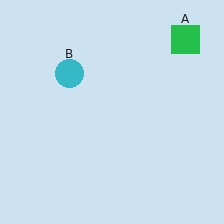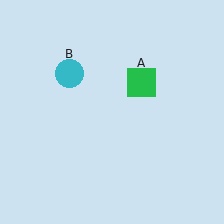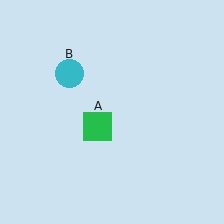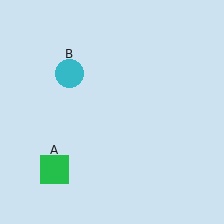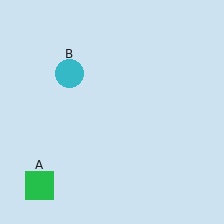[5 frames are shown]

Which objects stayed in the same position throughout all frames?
Cyan circle (object B) remained stationary.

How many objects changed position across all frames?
1 object changed position: green square (object A).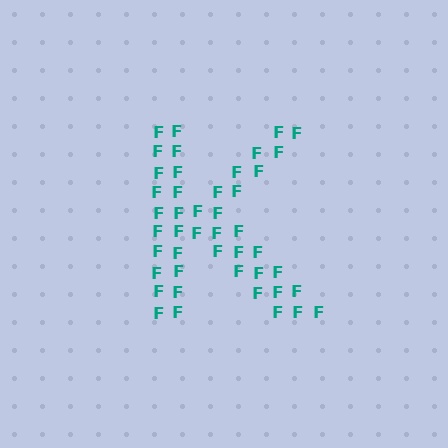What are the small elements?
The small elements are letter F's.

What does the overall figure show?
The overall figure shows the letter K.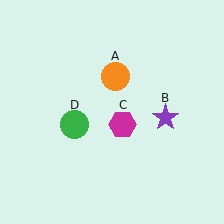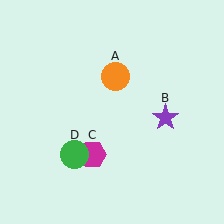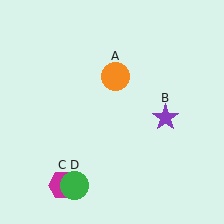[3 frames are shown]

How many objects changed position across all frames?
2 objects changed position: magenta hexagon (object C), green circle (object D).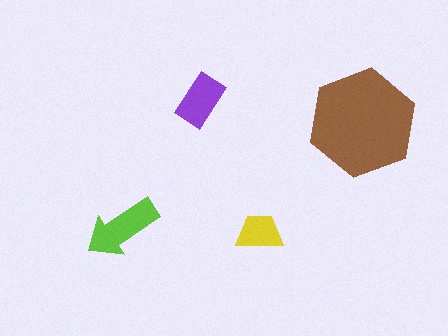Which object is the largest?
The brown hexagon.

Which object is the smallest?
The yellow trapezoid.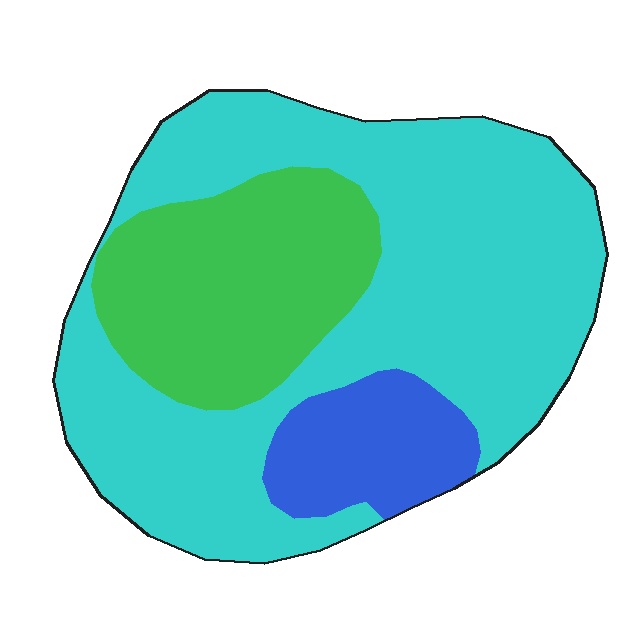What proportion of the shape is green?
Green takes up between a sixth and a third of the shape.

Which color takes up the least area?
Blue, at roughly 10%.